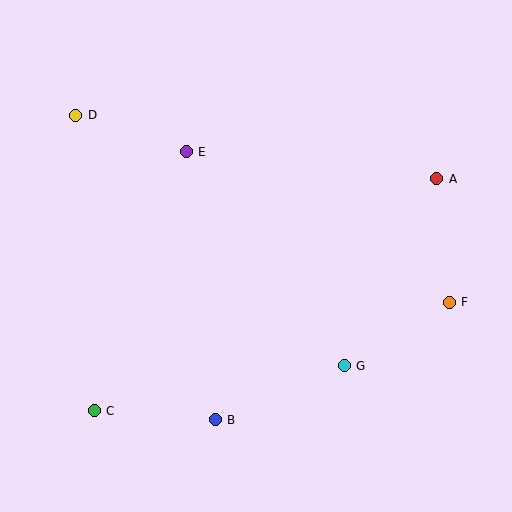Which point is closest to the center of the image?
Point E at (186, 152) is closest to the center.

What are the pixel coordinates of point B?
Point B is at (215, 420).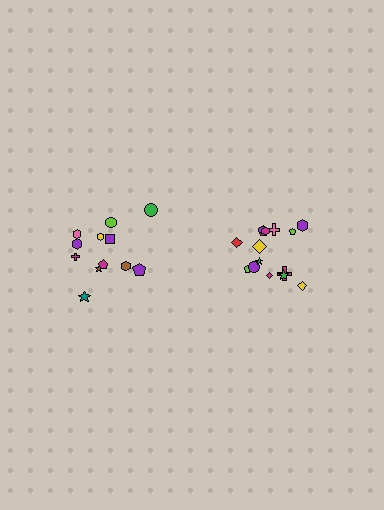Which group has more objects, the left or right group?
The right group.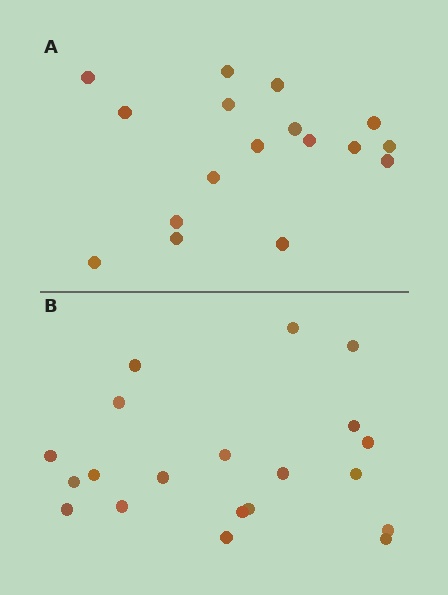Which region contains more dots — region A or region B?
Region B (the bottom region) has more dots.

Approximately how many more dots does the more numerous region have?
Region B has just a few more — roughly 2 or 3 more dots than region A.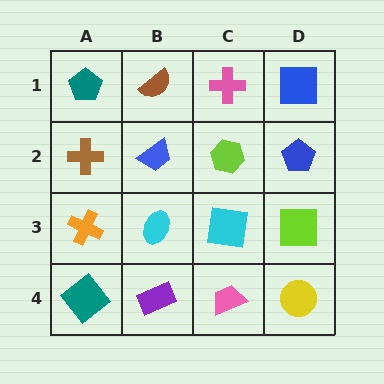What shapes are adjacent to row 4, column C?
A cyan square (row 3, column C), a purple rectangle (row 4, column B), a yellow circle (row 4, column D).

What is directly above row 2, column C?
A pink cross.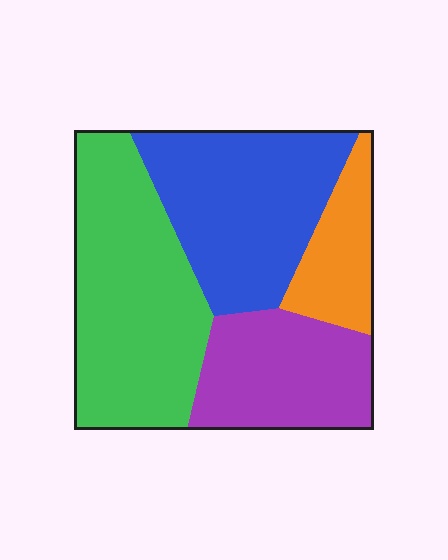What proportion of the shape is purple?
Purple covers about 20% of the shape.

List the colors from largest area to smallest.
From largest to smallest: green, blue, purple, orange.